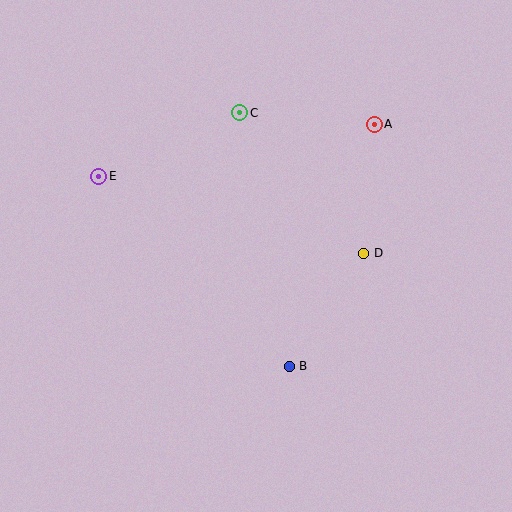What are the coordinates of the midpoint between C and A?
The midpoint between C and A is at (307, 119).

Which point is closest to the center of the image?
Point D at (364, 253) is closest to the center.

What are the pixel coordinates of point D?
Point D is at (364, 253).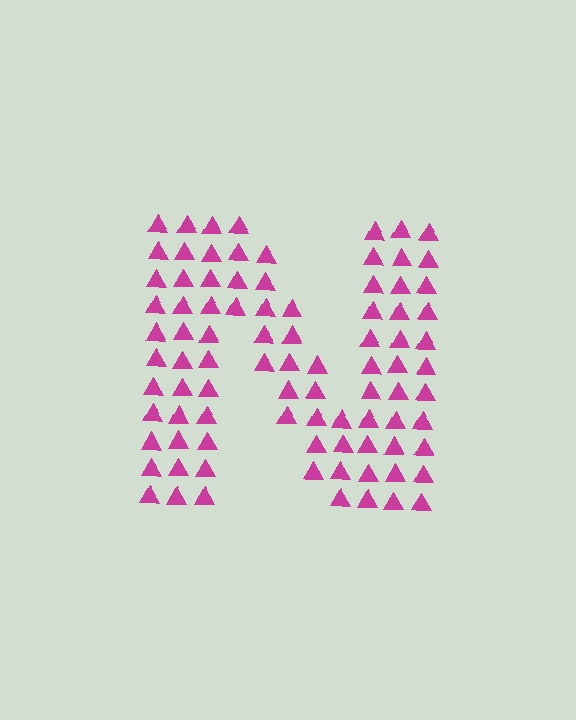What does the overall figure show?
The overall figure shows the letter N.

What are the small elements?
The small elements are triangles.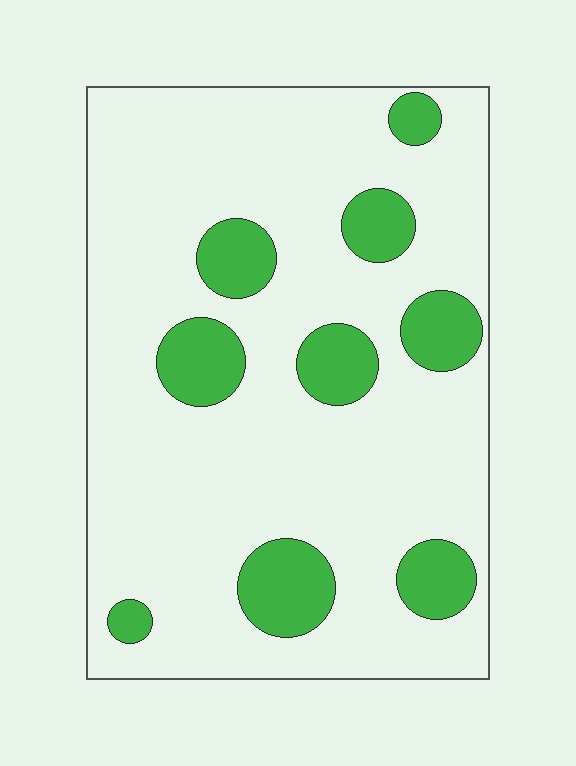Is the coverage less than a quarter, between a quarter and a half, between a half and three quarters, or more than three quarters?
Less than a quarter.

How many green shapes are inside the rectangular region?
9.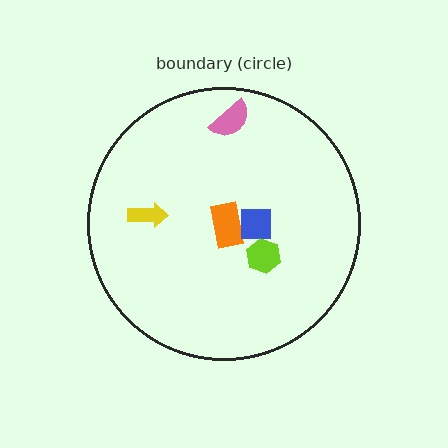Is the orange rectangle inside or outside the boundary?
Inside.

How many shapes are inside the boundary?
5 inside, 0 outside.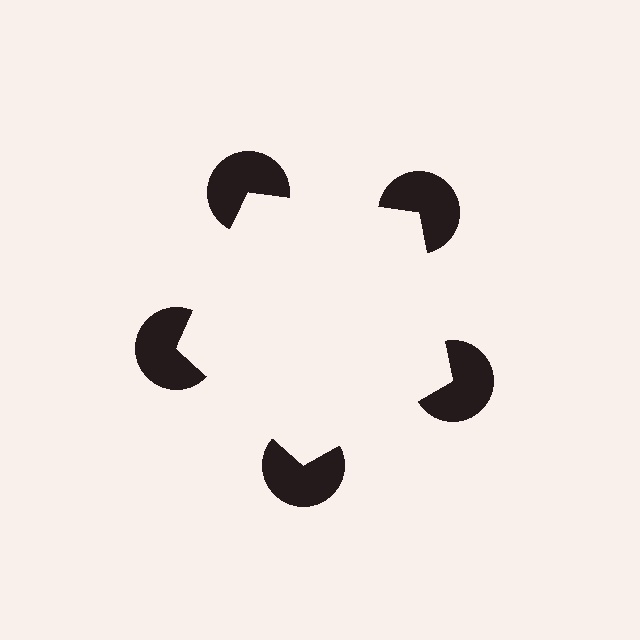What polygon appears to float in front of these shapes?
An illusory pentagon — its edges are inferred from the aligned wedge cuts in the pac-man discs, not physically drawn.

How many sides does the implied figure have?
5 sides.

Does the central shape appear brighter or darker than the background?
It typically appears slightly brighter than the background, even though no actual brightness change is drawn.